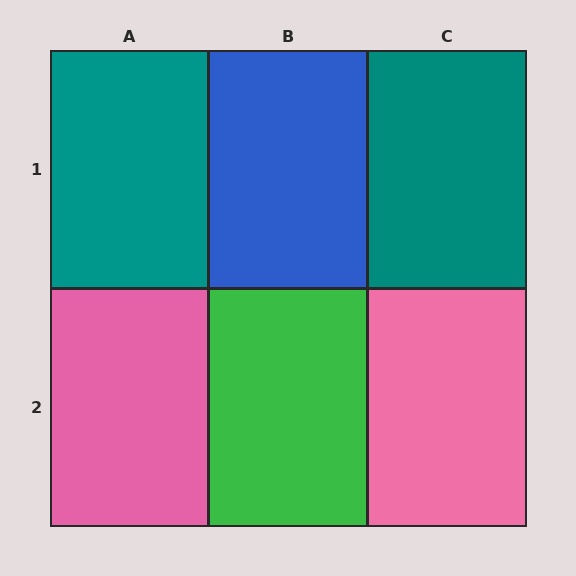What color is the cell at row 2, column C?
Pink.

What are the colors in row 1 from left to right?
Teal, blue, teal.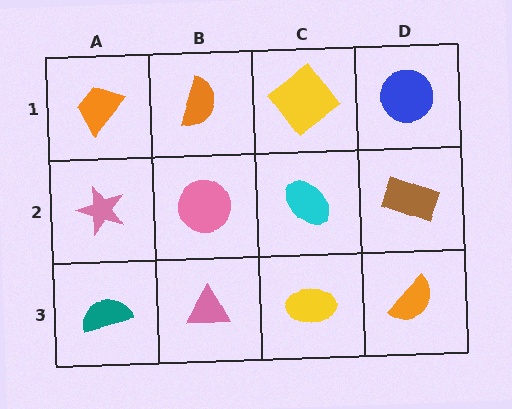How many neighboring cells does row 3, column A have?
2.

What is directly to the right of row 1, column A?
An orange semicircle.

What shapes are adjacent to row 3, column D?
A brown rectangle (row 2, column D), a yellow ellipse (row 3, column C).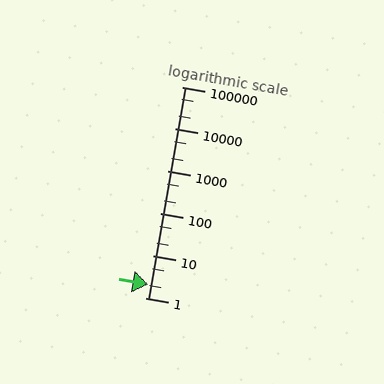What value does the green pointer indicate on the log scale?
The pointer indicates approximately 2.1.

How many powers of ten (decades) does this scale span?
The scale spans 5 decades, from 1 to 100000.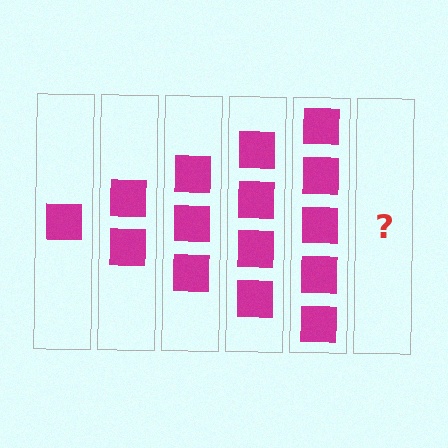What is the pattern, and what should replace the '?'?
The pattern is that each step adds one more square. The '?' should be 6 squares.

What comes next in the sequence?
The next element should be 6 squares.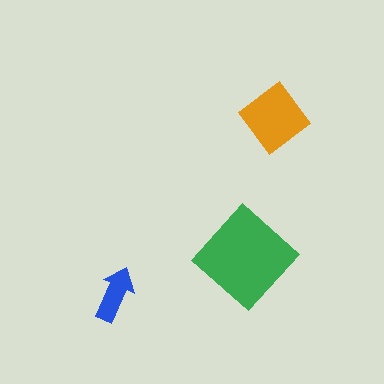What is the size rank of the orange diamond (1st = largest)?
2nd.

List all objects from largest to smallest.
The green diamond, the orange diamond, the blue arrow.